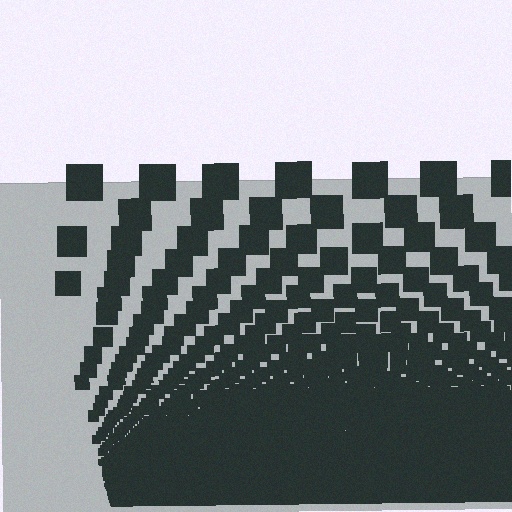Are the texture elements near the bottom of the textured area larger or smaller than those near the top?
Smaller. The gradient is inverted — elements near the bottom are smaller and denser.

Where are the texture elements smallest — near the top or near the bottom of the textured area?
Near the bottom.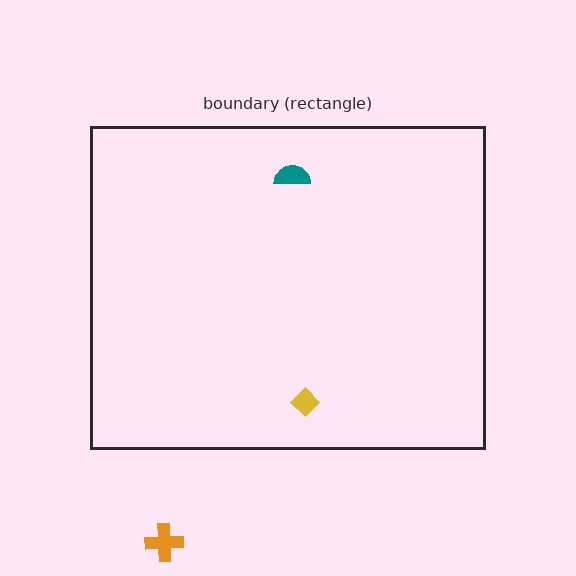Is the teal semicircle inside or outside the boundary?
Inside.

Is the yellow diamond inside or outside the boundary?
Inside.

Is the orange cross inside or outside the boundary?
Outside.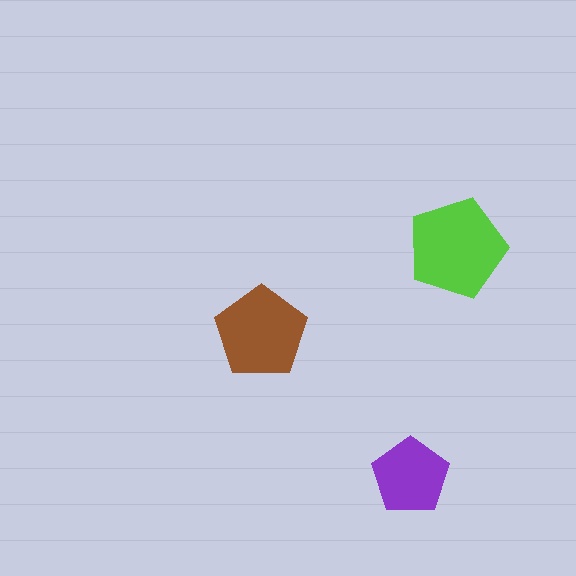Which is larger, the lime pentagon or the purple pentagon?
The lime one.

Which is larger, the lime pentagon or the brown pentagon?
The lime one.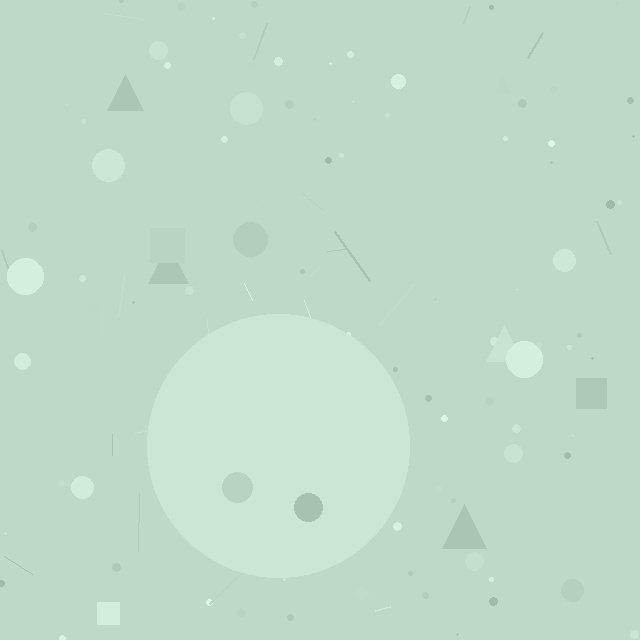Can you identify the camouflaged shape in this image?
The camouflaged shape is a circle.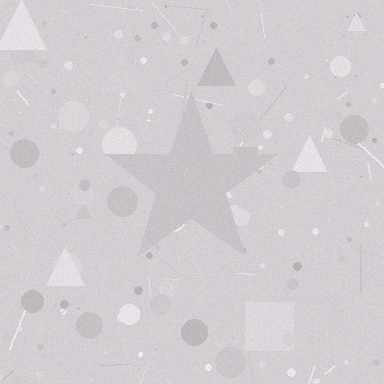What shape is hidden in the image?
A star is hidden in the image.